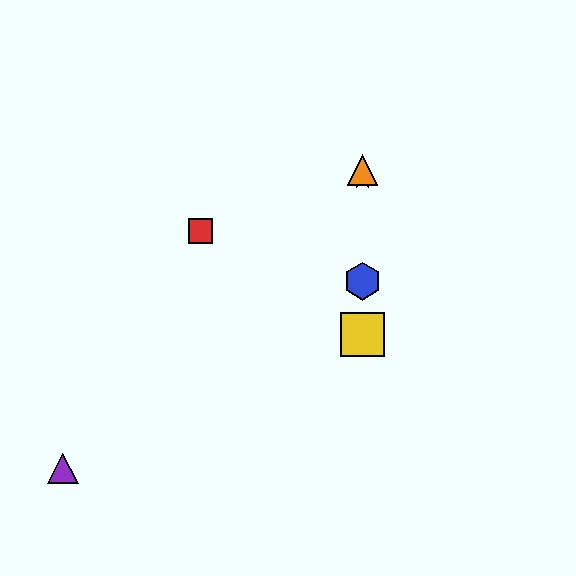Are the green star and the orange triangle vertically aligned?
Yes, both are at x≈363.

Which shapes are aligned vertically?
The blue hexagon, the green star, the yellow square, the orange triangle are aligned vertically.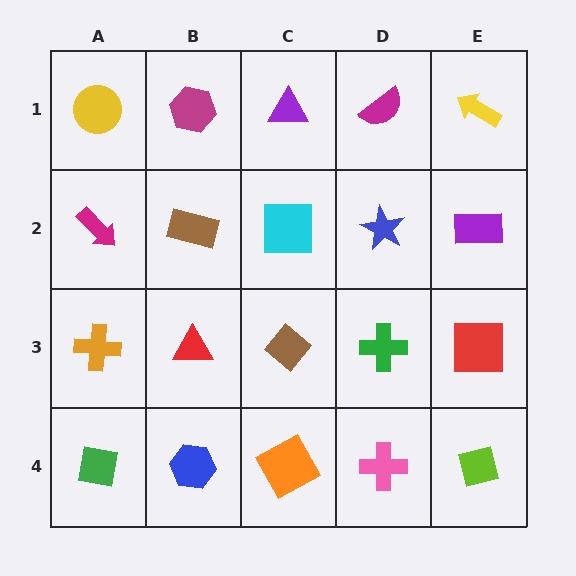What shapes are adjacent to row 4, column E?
A red square (row 3, column E), a pink cross (row 4, column D).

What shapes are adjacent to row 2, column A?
A yellow circle (row 1, column A), an orange cross (row 3, column A), a brown rectangle (row 2, column B).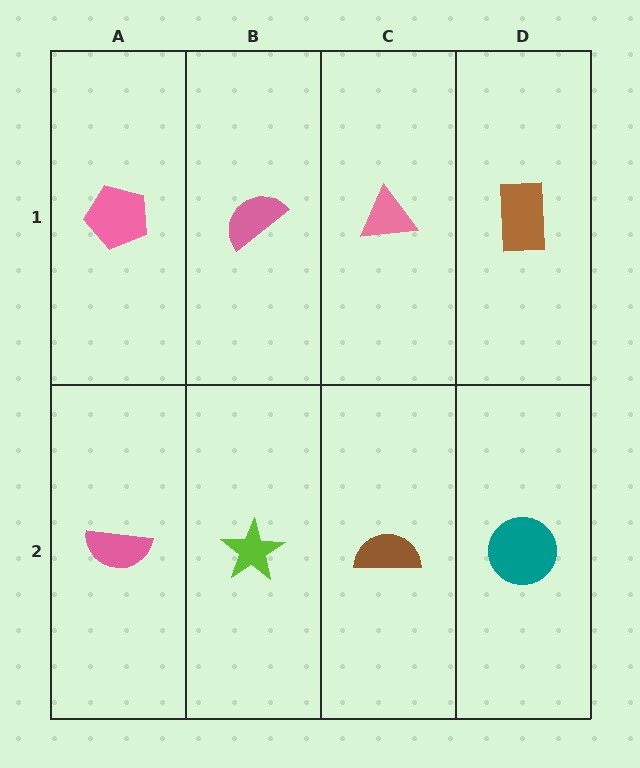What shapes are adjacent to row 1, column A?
A pink semicircle (row 2, column A), a pink semicircle (row 1, column B).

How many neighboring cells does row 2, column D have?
2.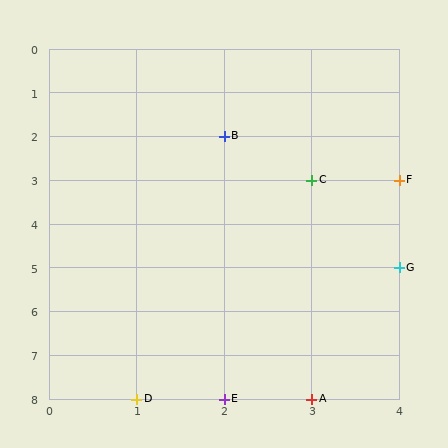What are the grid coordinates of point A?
Point A is at grid coordinates (3, 8).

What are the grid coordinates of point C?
Point C is at grid coordinates (3, 3).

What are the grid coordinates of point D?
Point D is at grid coordinates (1, 8).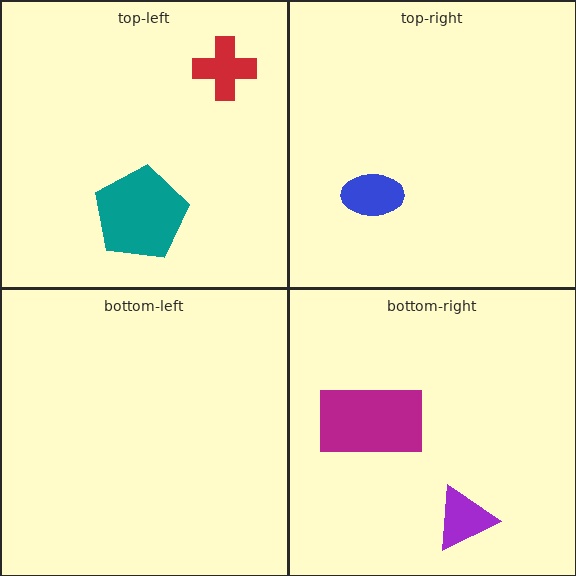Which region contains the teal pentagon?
The top-left region.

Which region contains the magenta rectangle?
The bottom-right region.